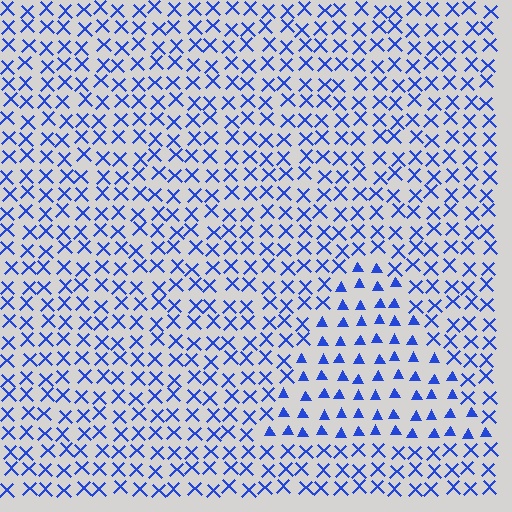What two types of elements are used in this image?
The image uses triangles inside the triangle region and X marks outside it.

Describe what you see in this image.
The image is filled with small blue elements arranged in a uniform grid. A triangle-shaped region contains triangles, while the surrounding area contains X marks. The boundary is defined purely by the change in element shape.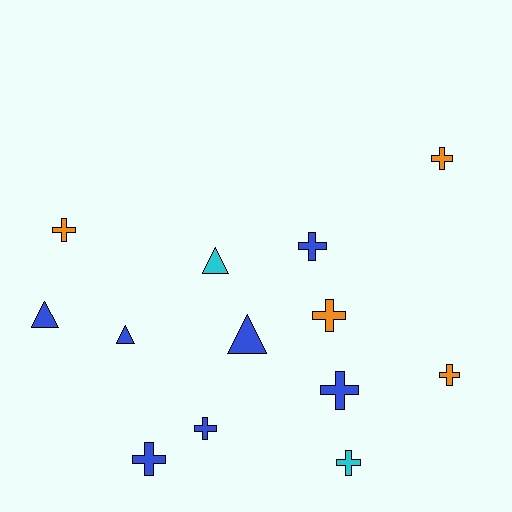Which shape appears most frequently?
Cross, with 9 objects.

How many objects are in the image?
There are 13 objects.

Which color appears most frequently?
Blue, with 7 objects.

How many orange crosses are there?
There are 4 orange crosses.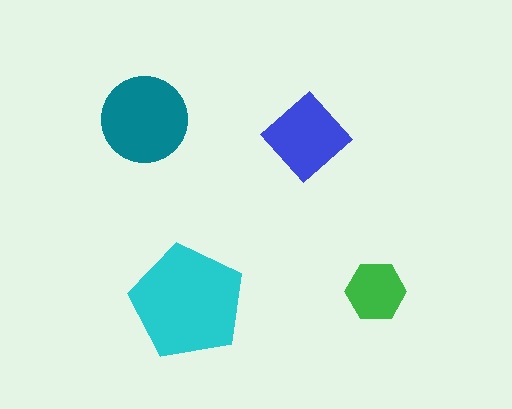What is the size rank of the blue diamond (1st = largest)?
3rd.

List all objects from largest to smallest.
The cyan pentagon, the teal circle, the blue diamond, the green hexagon.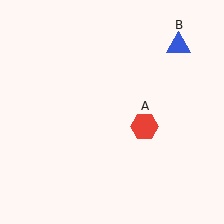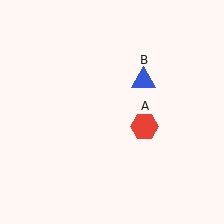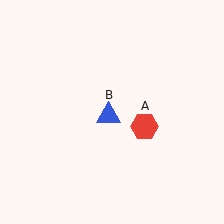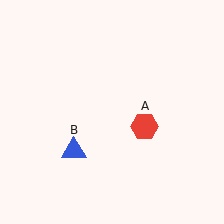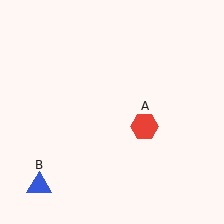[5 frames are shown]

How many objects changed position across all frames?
1 object changed position: blue triangle (object B).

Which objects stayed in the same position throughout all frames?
Red hexagon (object A) remained stationary.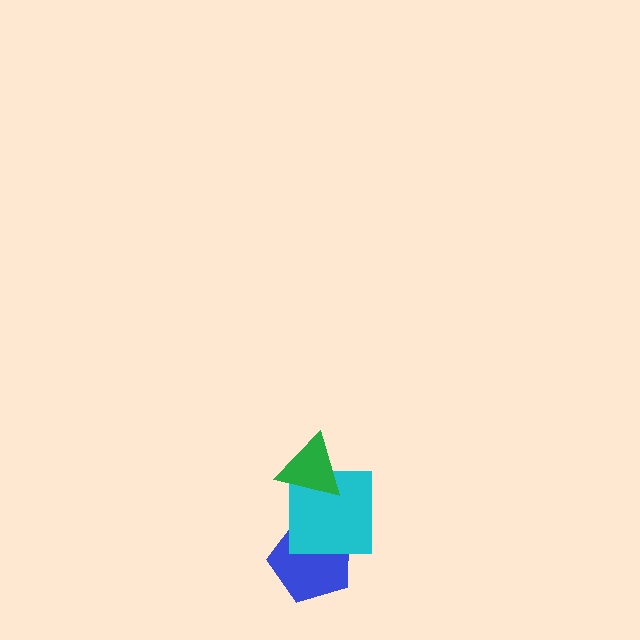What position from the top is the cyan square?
The cyan square is 2nd from the top.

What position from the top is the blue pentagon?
The blue pentagon is 3rd from the top.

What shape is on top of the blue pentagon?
The cyan square is on top of the blue pentagon.